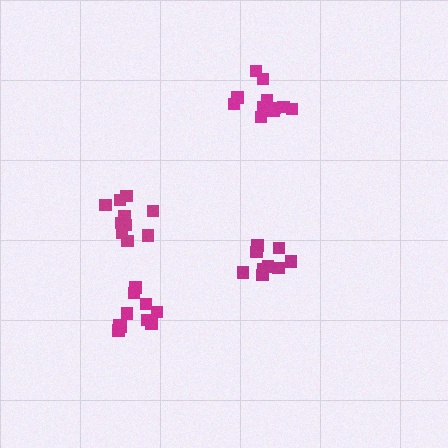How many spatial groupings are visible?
There are 4 spatial groupings.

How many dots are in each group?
Group 1: 10 dots, Group 2: 9 dots, Group 3: 11 dots, Group 4: 10 dots (40 total).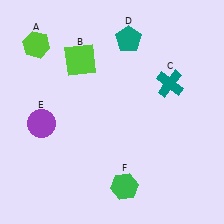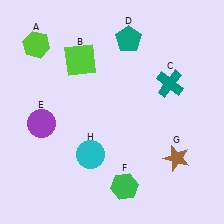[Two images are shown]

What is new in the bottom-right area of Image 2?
A brown star (G) was added in the bottom-right area of Image 2.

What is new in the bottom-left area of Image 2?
A cyan circle (H) was added in the bottom-left area of Image 2.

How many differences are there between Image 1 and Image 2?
There are 2 differences between the two images.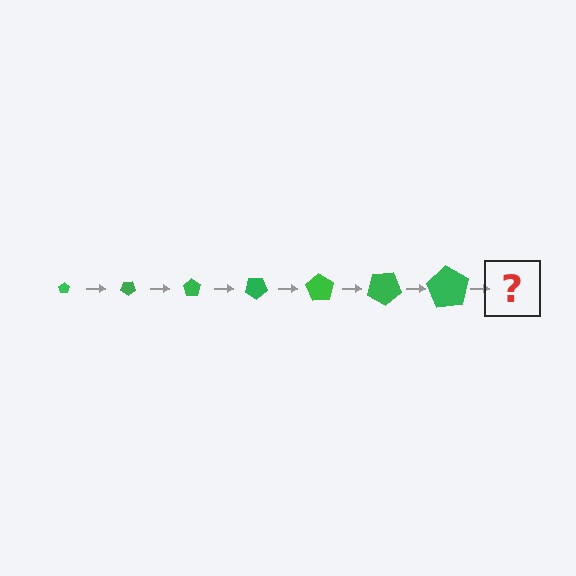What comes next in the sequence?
The next element should be a pentagon, larger than the previous one and rotated 245 degrees from the start.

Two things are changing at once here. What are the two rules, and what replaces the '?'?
The two rules are that the pentagon grows larger each step and it rotates 35 degrees each step. The '?' should be a pentagon, larger than the previous one and rotated 245 degrees from the start.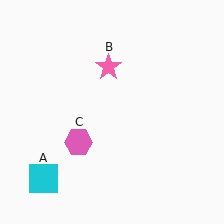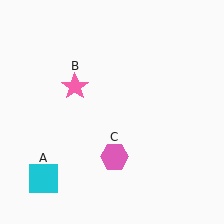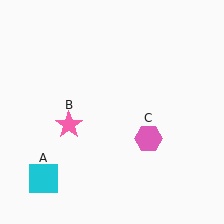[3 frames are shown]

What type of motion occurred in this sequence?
The pink star (object B), pink hexagon (object C) rotated counterclockwise around the center of the scene.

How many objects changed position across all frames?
2 objects changed position: pink star (object B), pink hexagon (object C).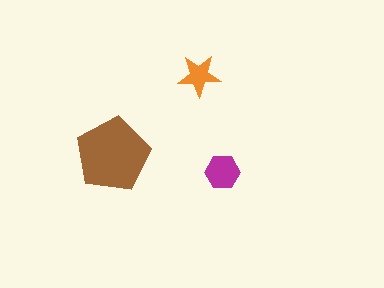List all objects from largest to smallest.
The brown pentagon, the magenta hexagon, the orange star.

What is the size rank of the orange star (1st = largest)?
3rd.